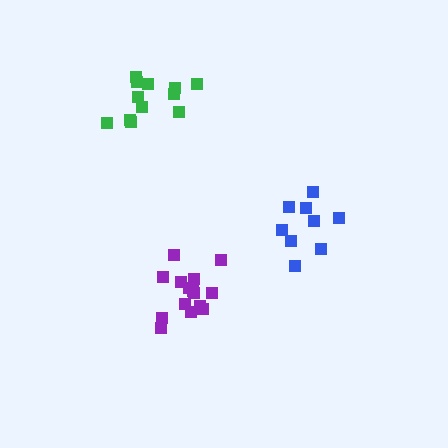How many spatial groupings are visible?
There are 3 spatial groupings.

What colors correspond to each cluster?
The clusters are colored: purple, green, blue.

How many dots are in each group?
Group 1: 15 dots, Group 2: 12 dots, Group 3: 9 dots (36 total).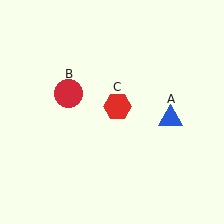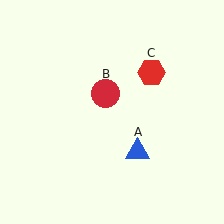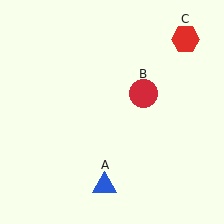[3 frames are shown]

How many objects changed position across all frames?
3 objects changed position: blue triangle (object A), red circle (object B), red hexagon (object C).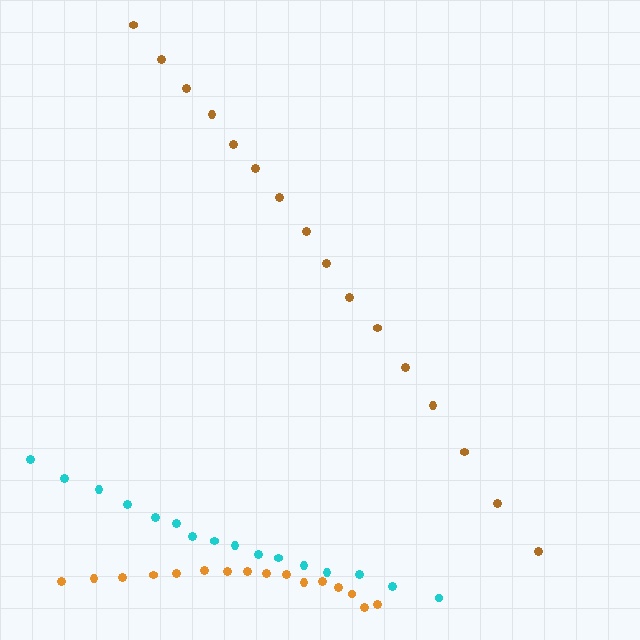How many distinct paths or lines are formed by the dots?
There are 3 distinct paths.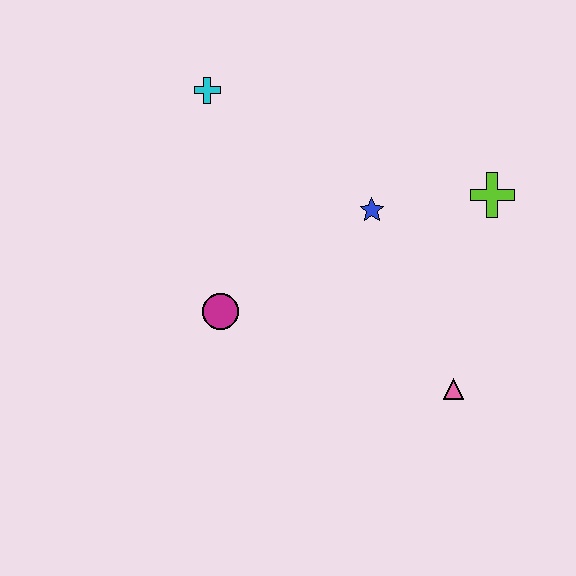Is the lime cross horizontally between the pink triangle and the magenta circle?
No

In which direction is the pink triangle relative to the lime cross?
The pink triangle is below the lime cross.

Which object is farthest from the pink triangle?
The cyan cross is farthest from the pink triangle.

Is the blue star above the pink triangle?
Yes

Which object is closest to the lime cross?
The blue star is closest to the lime cross.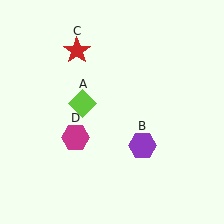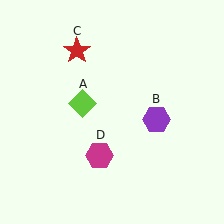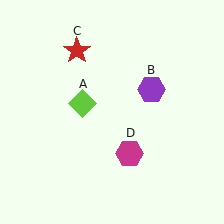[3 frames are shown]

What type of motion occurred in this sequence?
The purple hexagon (object B), magenta hexagon (object D) rotated counterclockwise around the center of the scene.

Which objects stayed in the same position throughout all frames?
Lime diamond (object A) and red star (object C) remained stationary.